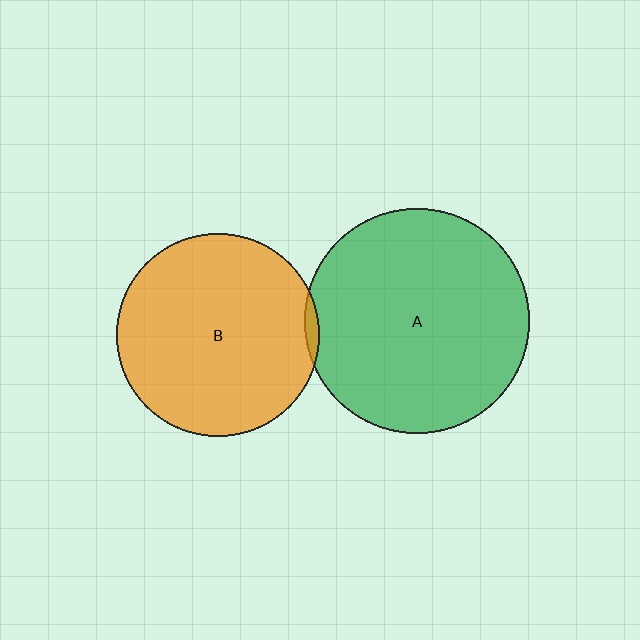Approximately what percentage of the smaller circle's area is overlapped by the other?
Approximately 5%.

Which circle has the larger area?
Circle A (green).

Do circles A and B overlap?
Yes.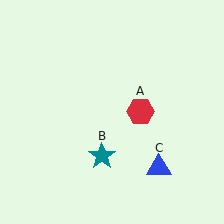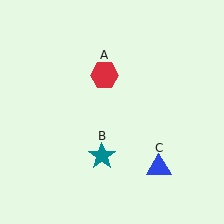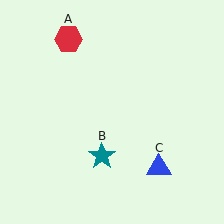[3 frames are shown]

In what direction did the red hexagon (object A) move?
The red hexagon (object A) moved up and to the left.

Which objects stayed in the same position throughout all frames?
Teal star (object B) and blue triangle (object C) remained stationary.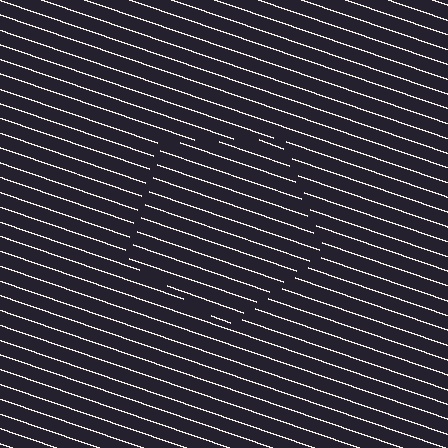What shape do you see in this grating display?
An illusory pentagon. The interior of the shape contains the same grating, shifted by half a period — the contour is defined by the phase discontinuity where line-ends from the inner and outer gratings abut.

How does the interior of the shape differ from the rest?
The interior of the shape contains the same grating, shifted by half a period — the contour is defined by the phase discontinuity where line-ends from the inner and outer gratings abut.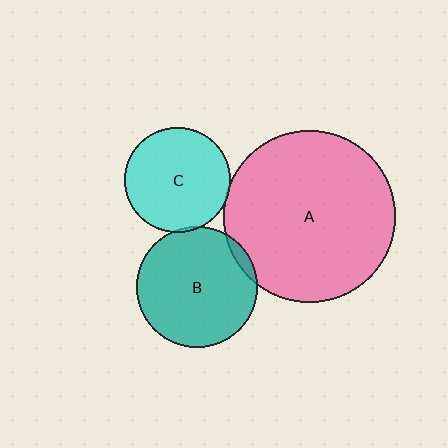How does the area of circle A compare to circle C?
Approximately 2.6 times.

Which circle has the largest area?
Circle A (pink).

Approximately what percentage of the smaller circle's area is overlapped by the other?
Approximately 5%.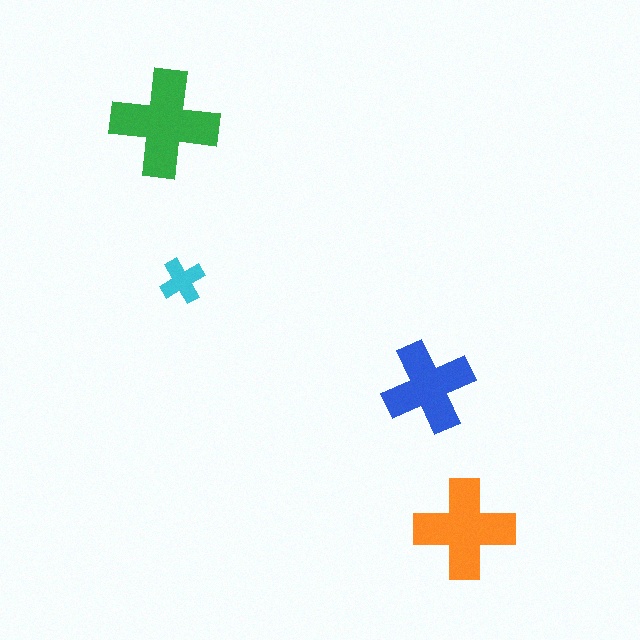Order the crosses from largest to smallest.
the green one, the orange one, the blue one, the cyan one.